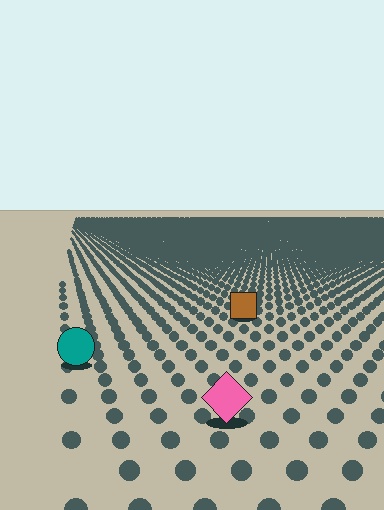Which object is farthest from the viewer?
The brown square is farthest from the viewer. It appears smaller and the ground texture around it is denser.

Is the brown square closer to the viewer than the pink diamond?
No. The pink diamond is closer — you can tell from the texture gradient: the ground texture is coarser near it.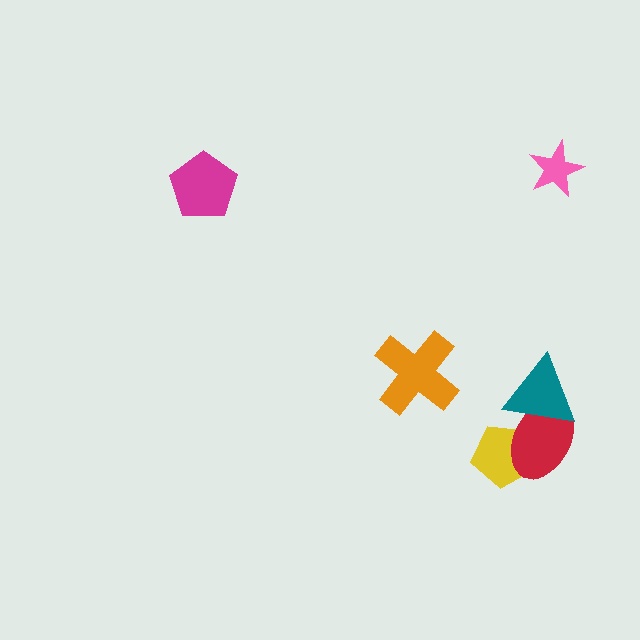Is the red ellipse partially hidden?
Yes, it is partially covered by another shape.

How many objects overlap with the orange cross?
0 objects overlap with the orange cross.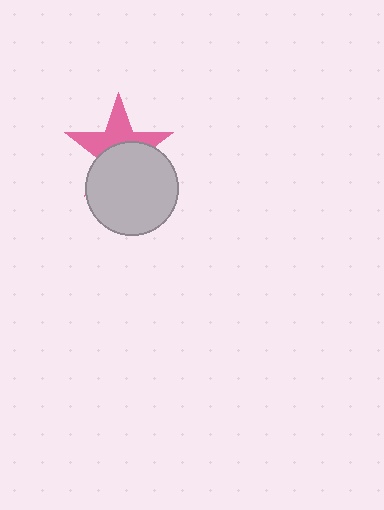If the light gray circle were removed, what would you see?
You would see the complete pink star.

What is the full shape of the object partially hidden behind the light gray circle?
The partially hidden object is a pink star.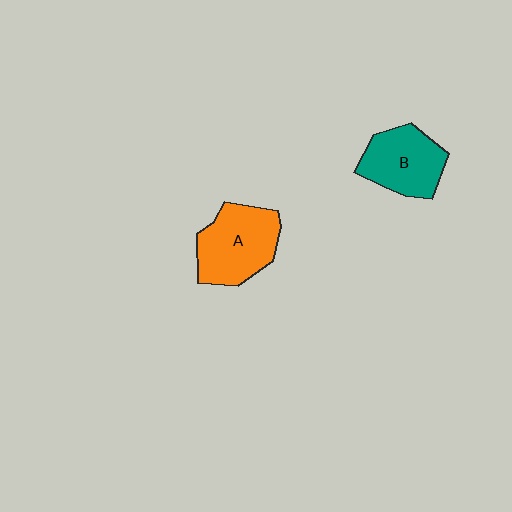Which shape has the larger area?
Shape A (orange).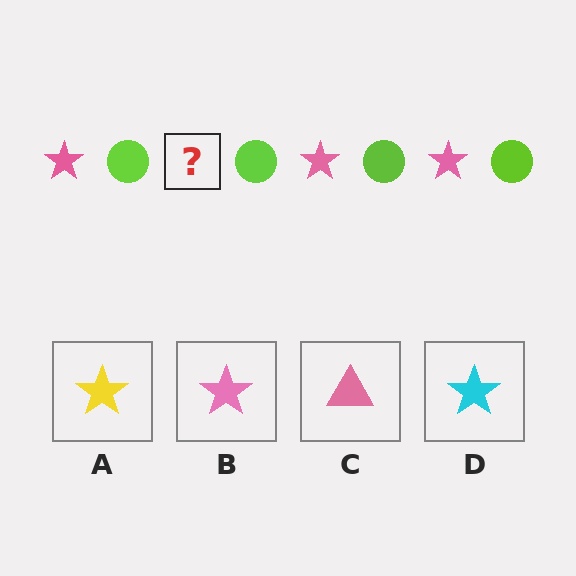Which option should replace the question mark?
Option B.